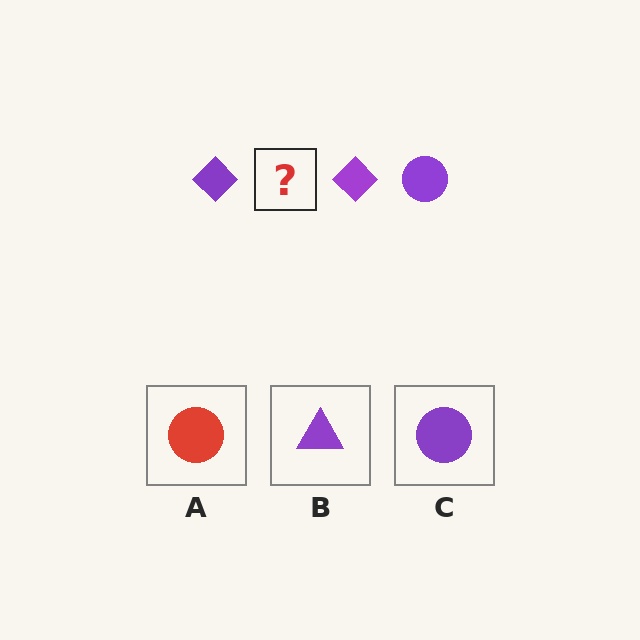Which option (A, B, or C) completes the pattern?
C.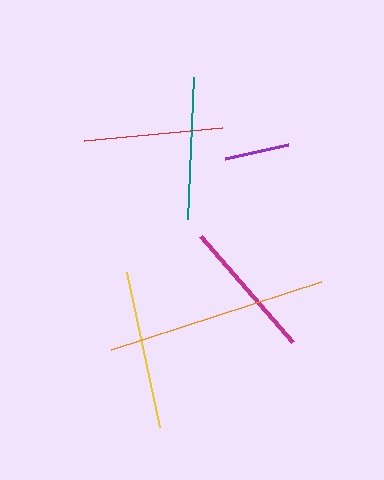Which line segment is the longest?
The orange line is the longest at approximately 220 pixels.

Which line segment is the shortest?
The purple line is the shortest at approximately 64 pixels.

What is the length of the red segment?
The red segment is approximately 138 pixels long.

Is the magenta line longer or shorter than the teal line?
The teal line is longer than the magenta line.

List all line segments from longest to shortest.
From longest to shortest: orange, yellow, teal, magenta, red, purple.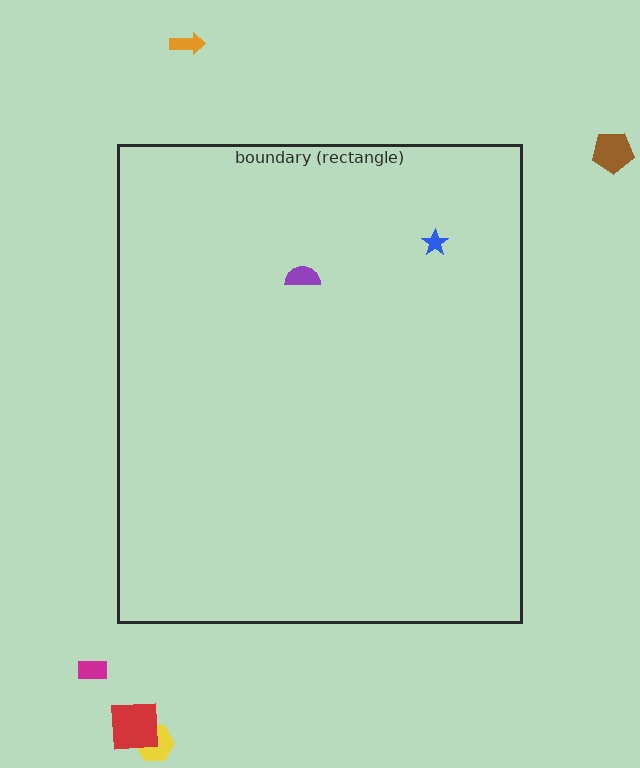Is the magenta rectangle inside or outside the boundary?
Outside.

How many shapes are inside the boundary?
2 inside, 5 outside.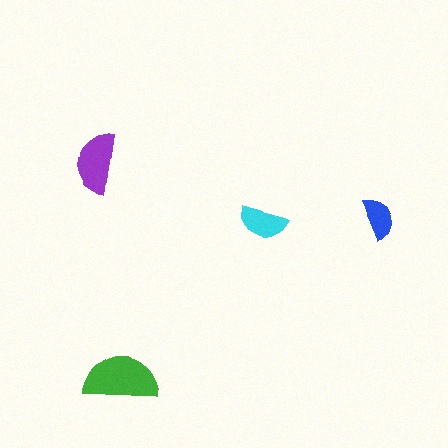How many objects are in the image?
There are 4 objects in the image.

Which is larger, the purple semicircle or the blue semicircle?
The purple one.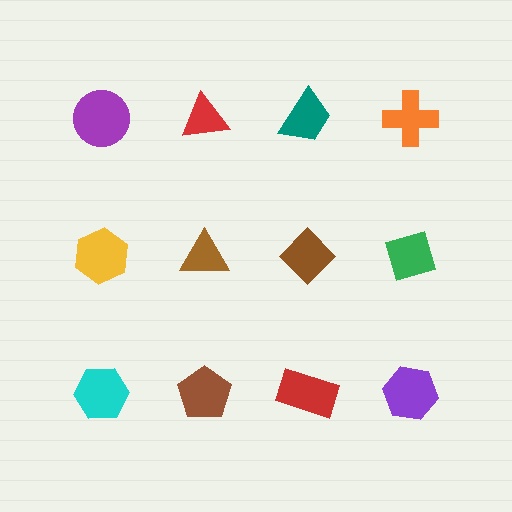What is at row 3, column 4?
A purple hexagon.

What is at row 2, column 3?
A brown diamond.